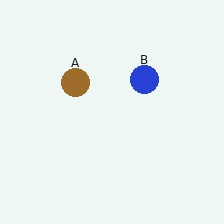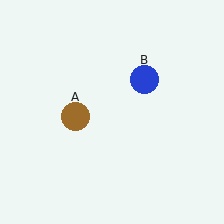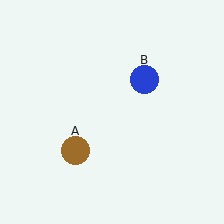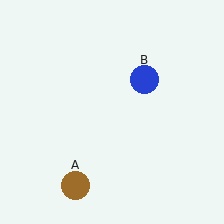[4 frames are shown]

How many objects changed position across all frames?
1 object changed position: brown circle (object A).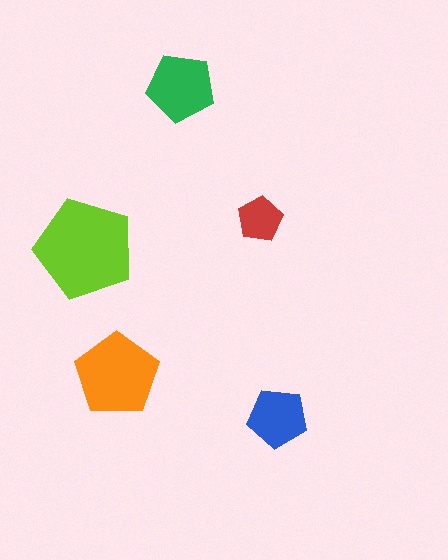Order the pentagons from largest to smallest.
the lime one, the orange one, the green one, the blue one, the red one.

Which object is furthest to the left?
The lime pentagon is leftmost.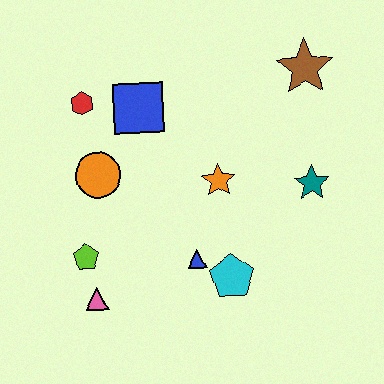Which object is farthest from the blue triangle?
The brown star is farthest from the blue triangle.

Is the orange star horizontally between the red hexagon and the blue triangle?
No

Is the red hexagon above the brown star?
No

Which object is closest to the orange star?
The blue triangle is closest to the orange star.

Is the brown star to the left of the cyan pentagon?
No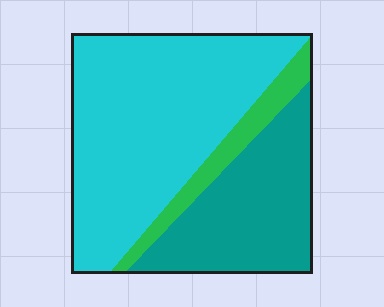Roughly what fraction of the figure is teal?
Teal covers roughly 30% of the figure.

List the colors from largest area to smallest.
From largest to smallest: cyan, teal, green.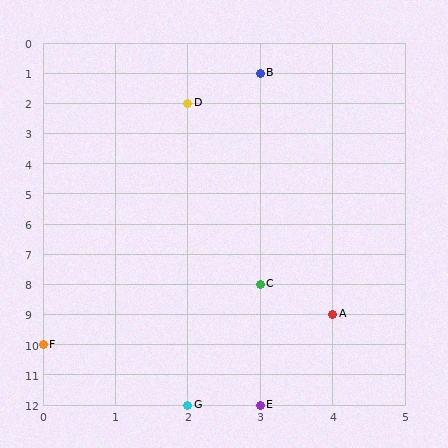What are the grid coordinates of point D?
Point D is at grid coordinates (2, 2).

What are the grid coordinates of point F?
Point F is at grid coordinates (0, 10).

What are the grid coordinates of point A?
Point A is at grid coordinates (4, 9).